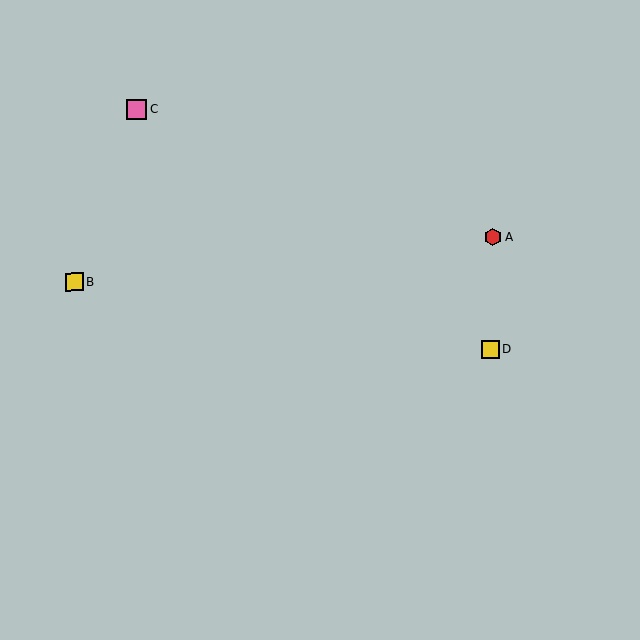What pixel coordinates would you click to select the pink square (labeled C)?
Click at (136, 109) to select the pink square C.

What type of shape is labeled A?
Shape A is a red hexagon.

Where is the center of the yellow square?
The center of the yellow square is at (491, 350).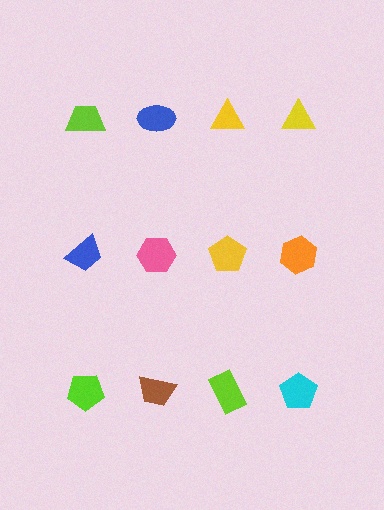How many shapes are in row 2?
4 shapes.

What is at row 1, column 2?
A blue ellipse.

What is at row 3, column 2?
A brown trapezoid.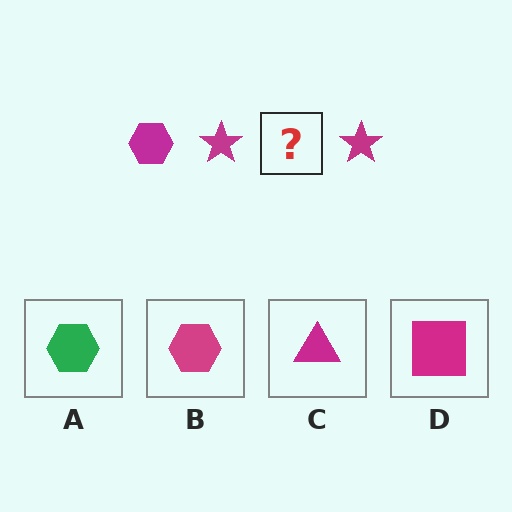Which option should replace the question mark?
Option B.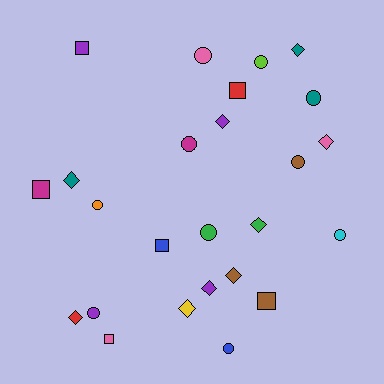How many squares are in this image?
There are 6 squares.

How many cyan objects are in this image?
There is 1 cyan object.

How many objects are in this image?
There are 25 objects.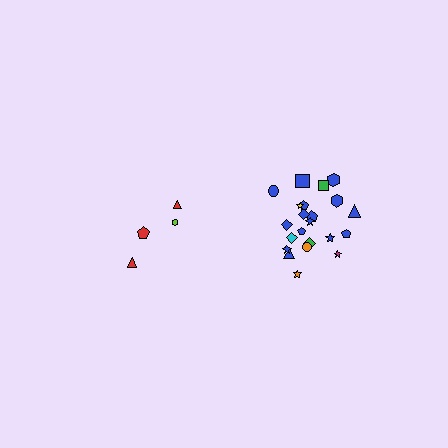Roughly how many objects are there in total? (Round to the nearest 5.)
Roughly 25 objects in total.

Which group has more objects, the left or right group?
The right group.